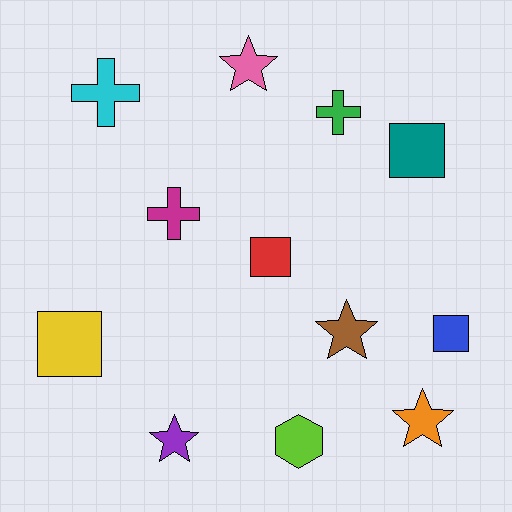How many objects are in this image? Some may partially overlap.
There are 12 objects.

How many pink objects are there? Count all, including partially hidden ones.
There is 1 pink object.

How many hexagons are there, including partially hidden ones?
There is 1 hexagon.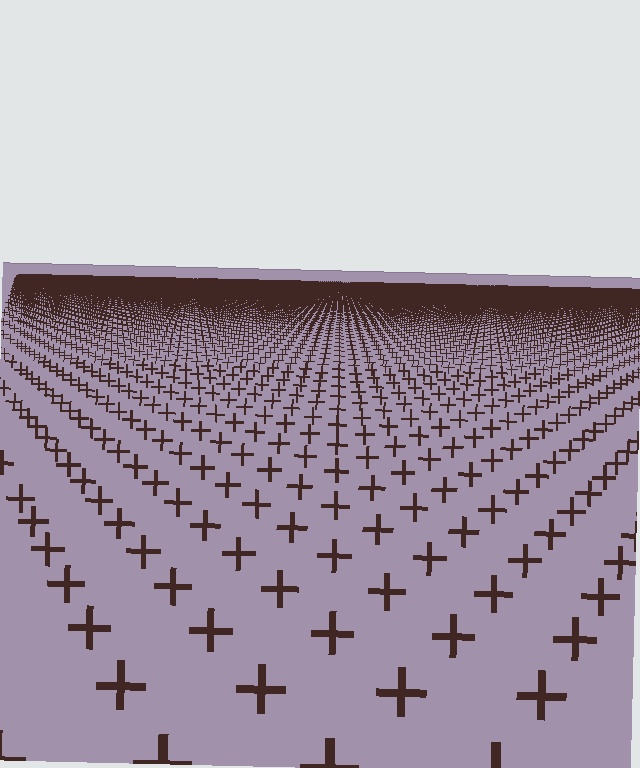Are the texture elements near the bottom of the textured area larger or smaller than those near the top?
Larger. Near the bottom, elements are closer to the viewer and appear at a bigger on-screen size.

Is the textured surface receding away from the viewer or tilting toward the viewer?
The surface is receding away from the viewer. Texture elements get smaller and denser toward the top.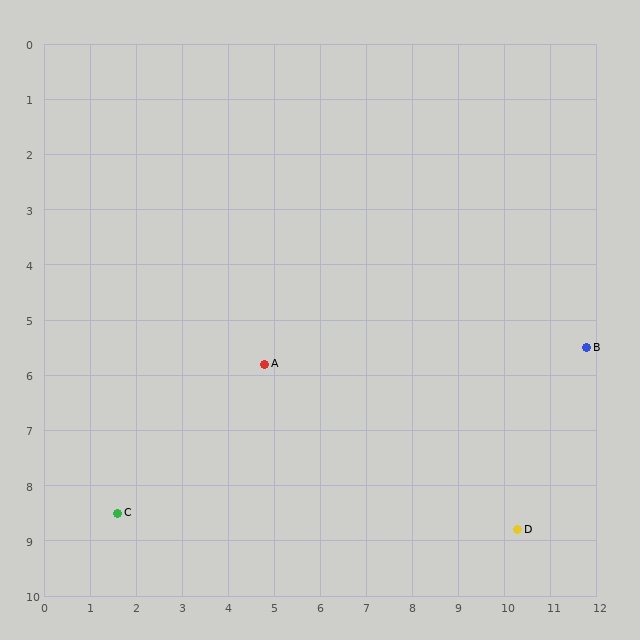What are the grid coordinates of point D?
Point D is at approximately (10.3, 8.8).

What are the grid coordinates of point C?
Point C is at approximately (1.6, 8.5).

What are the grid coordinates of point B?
Point B is at approximately (11.8, 5.5).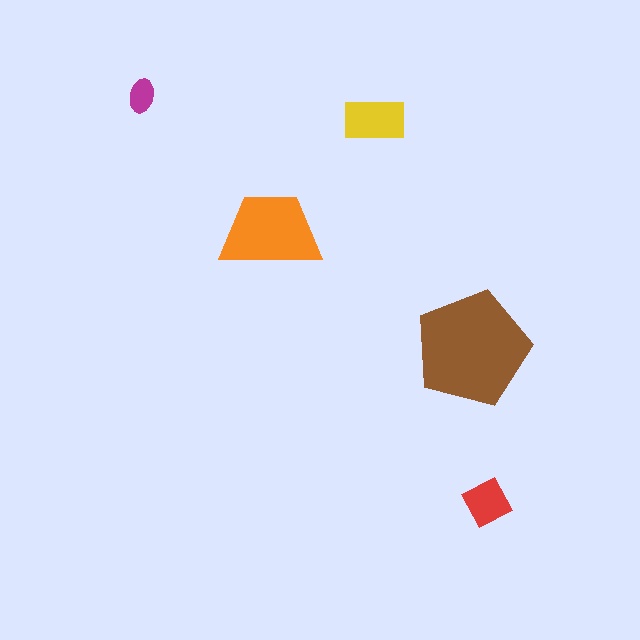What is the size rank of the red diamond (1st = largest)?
4th.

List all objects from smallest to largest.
The magenta ellipse, the red diamond, the yellow rectangle, the orange trapezoid, the brown pentagon.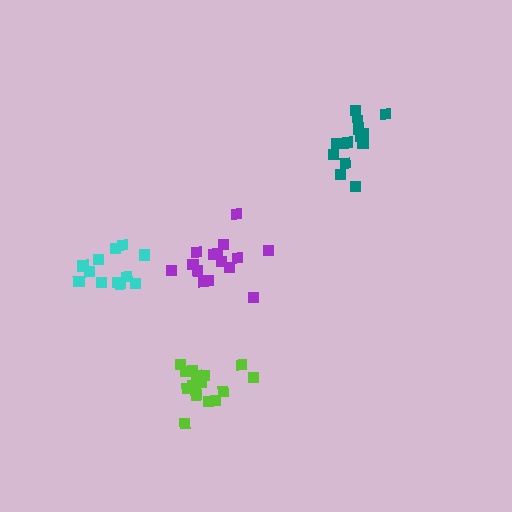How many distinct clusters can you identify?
There are 4 distinct clusters.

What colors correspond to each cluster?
The clusters are colored: purple, cyan, lime, teal.